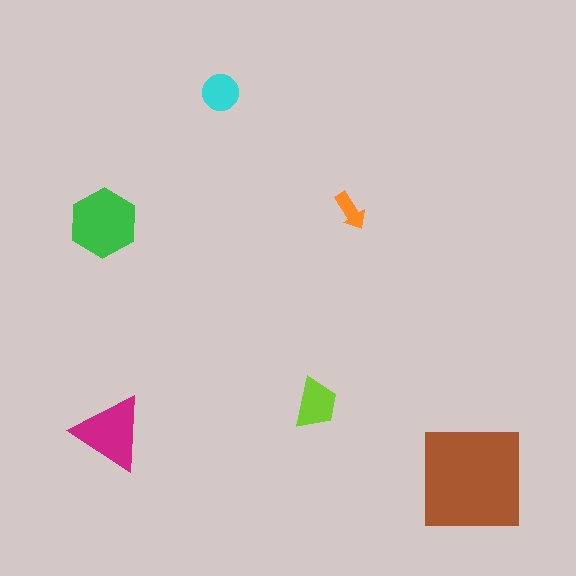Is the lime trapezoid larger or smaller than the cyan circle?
Larger.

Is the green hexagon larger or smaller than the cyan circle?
Larger.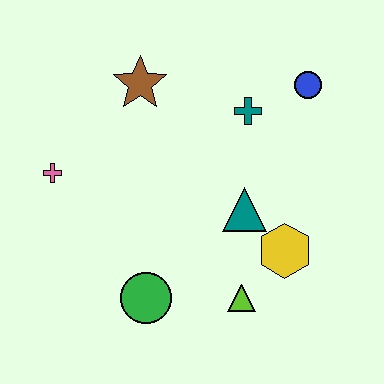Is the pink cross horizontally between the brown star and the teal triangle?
No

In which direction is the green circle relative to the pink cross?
The green circle is below the pink cross.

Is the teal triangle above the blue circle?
No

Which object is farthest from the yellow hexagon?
The pink cross is farthest from the yellow hexagon.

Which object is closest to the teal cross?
The blue circle is closest to the teal cross.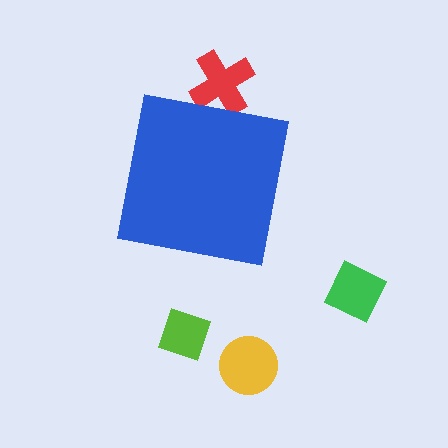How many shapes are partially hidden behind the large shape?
1 shape is partially hidden.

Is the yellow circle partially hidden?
No, the yellow circle is fully visible.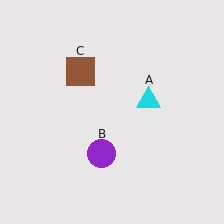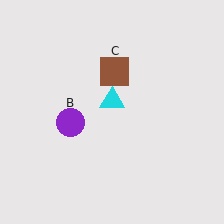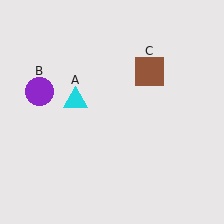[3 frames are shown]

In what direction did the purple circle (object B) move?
The purple circle (object B) moved up and to the left.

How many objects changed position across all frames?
3 objects changed position: cyan triangle (object A), purple circle (object B), brown square (object C).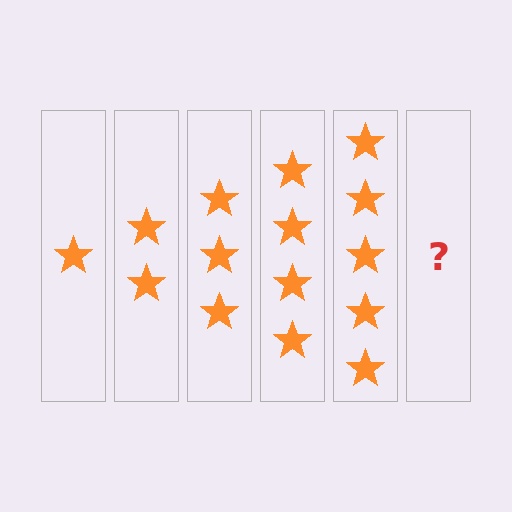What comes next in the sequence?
The next element should be 6 stars.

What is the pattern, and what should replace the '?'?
The pattern is that each step adds one more star. The '?' should be 6 stars.